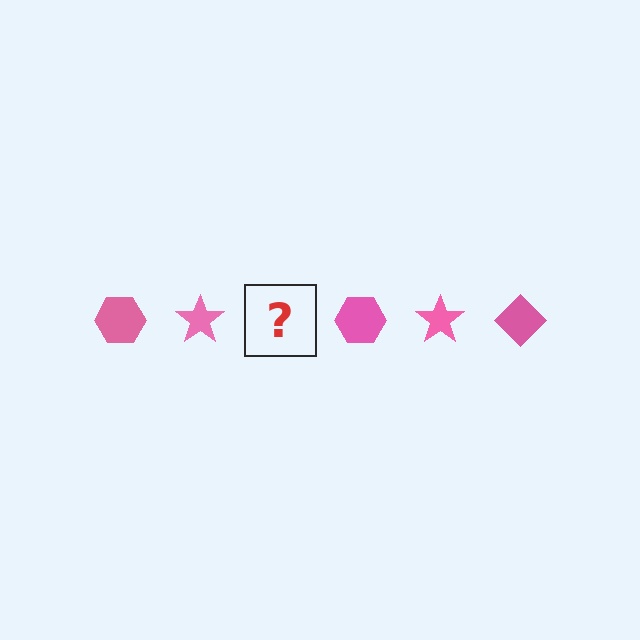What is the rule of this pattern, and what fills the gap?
The rule is that the pattern cycles through hexagon, star, diamond shapes in pink. The gap should be filled with a pink diamond.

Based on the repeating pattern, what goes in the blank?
The blank should be a pink diamond.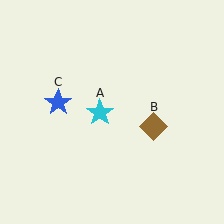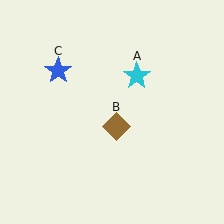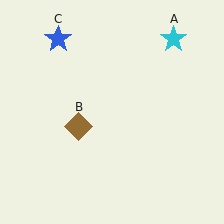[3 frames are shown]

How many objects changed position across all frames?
3 objects changed position: cyan star (object A), brown diamond (object B), blue star (object C).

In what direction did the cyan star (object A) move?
The cyan star (object A) moved up and to the right.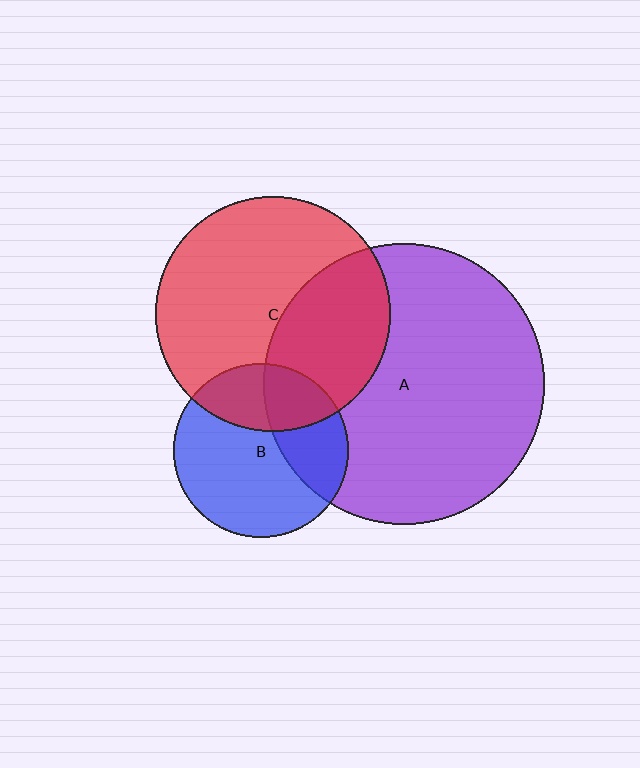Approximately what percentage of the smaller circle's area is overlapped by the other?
Approximately 30%.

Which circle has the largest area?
Circle A (purple).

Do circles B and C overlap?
Yes.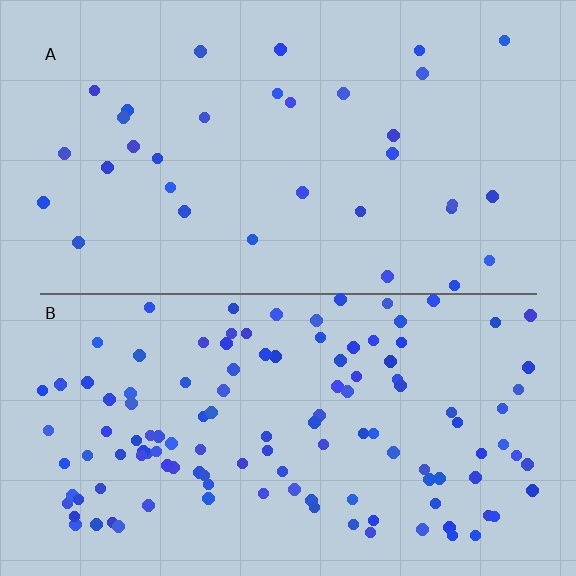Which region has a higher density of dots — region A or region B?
B (the bottom).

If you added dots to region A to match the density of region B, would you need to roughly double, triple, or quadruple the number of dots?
Approximately quadruple.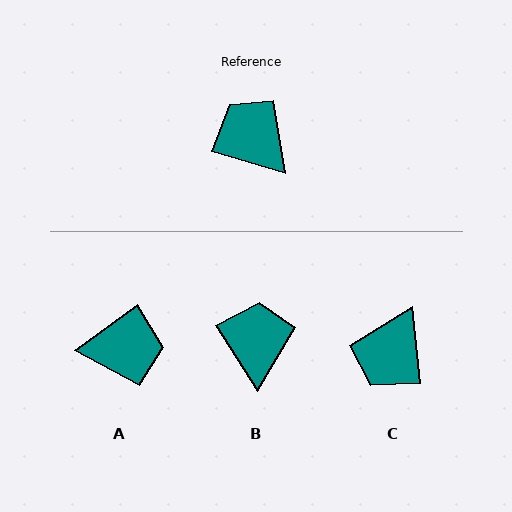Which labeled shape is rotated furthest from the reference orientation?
A, about 128 degrees away.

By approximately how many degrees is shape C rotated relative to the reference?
Approximately 113 degrees counter-clockwise.